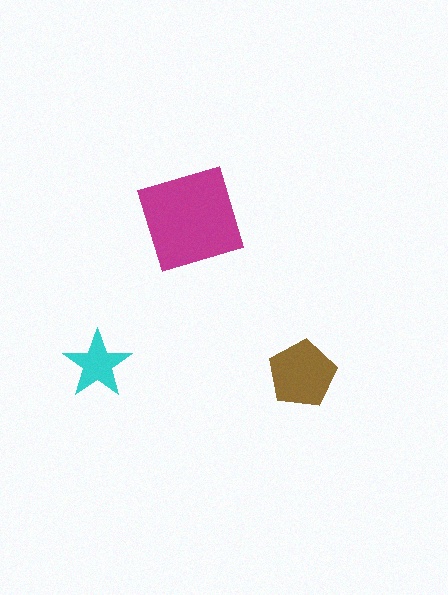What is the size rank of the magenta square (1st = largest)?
1st.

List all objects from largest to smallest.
The magenta square, the brown pentagon, the cyan star.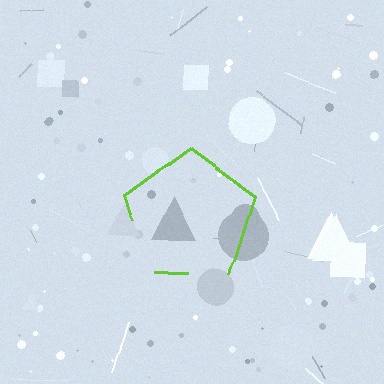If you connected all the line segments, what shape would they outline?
They would outline a pentagon.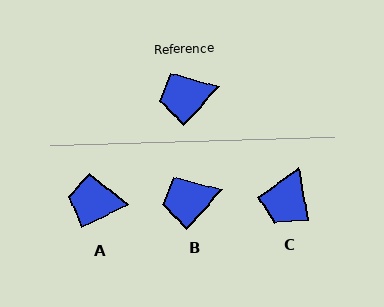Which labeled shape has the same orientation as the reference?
B.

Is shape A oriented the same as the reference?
No, it is off by about 22 degrees.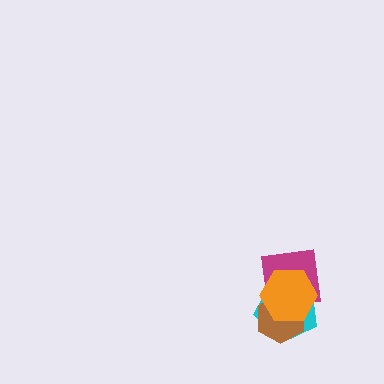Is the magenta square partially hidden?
Yes, it is partially covered by another shape.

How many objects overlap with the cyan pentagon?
3 objects overlap with the cyan pentagon.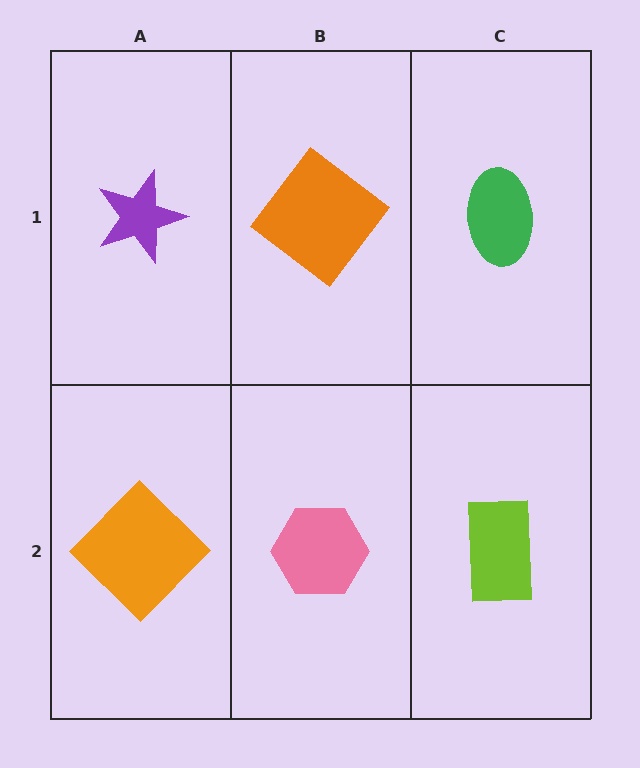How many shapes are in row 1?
3 shapes.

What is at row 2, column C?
A lime rectangle.